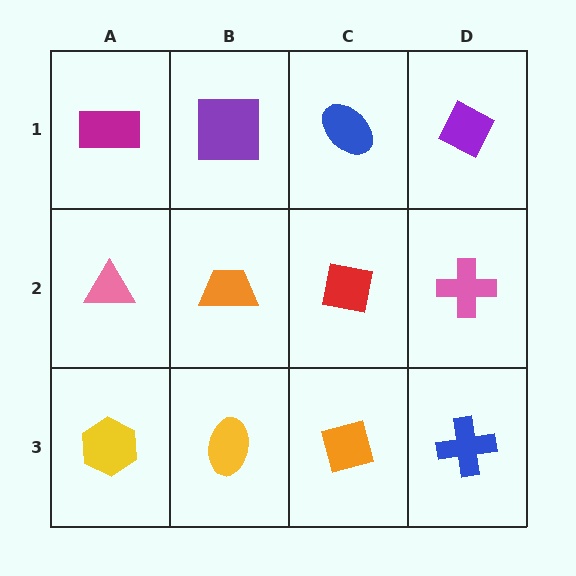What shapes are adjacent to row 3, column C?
A red square (row 2, column C), a yellow ellipse (row 3, column B), a blue cross (row 3, column D).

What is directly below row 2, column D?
A blue cross.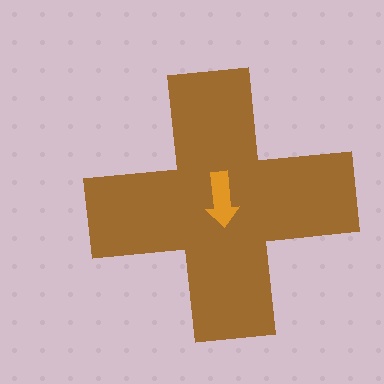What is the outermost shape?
The brown cross.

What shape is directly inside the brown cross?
The orange arrow.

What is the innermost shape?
The orange arrow.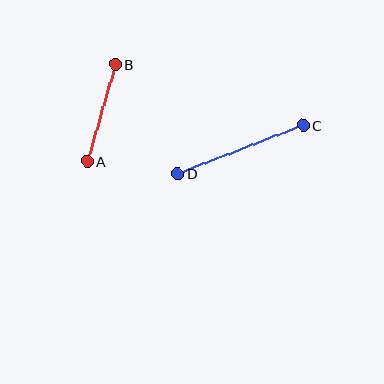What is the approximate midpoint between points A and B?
The midpoint is at approximately (101, 113) pixels.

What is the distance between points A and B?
The distance is approximately 101 pixels.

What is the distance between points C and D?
The distance is approximately 134 pixels.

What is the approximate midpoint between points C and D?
The midpoint is at approximately (240, 149) pixels.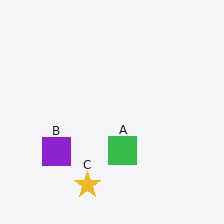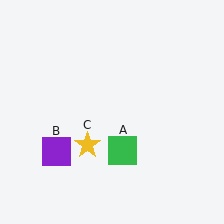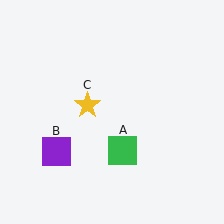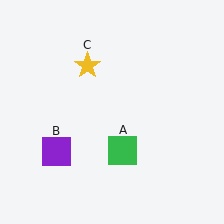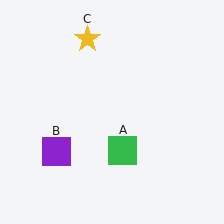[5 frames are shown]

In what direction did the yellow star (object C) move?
The yellow star (object C) moved up.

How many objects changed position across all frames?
1 object changed position: yellow star (object C).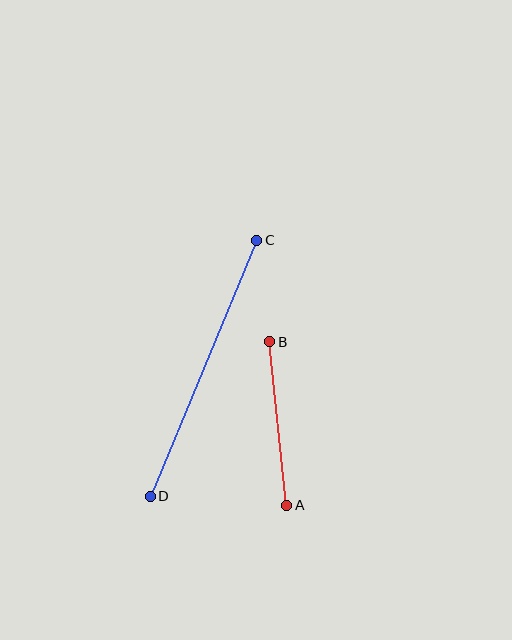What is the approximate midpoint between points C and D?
The midpoint is at approximately (203, 368) pixels.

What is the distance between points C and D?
The distance is approximately 278 pixels.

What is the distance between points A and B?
The distance is approximately 164 pixels.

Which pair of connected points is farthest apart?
Points C and D are farthest apart.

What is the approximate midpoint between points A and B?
The midpoint is at approximately (278, 424) pixels.